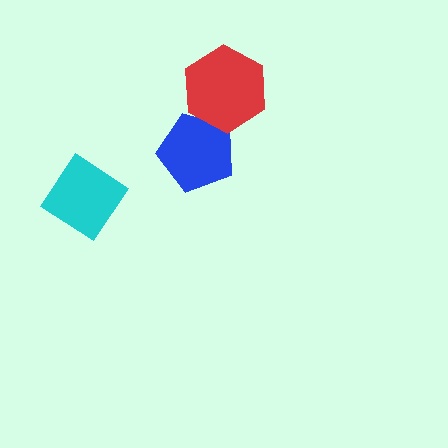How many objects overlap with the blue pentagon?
1 object overlaps with the blue pentagon.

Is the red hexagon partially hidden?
No, no other shape covers it.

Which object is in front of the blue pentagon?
The red hexagon is in front of the blue pentagon.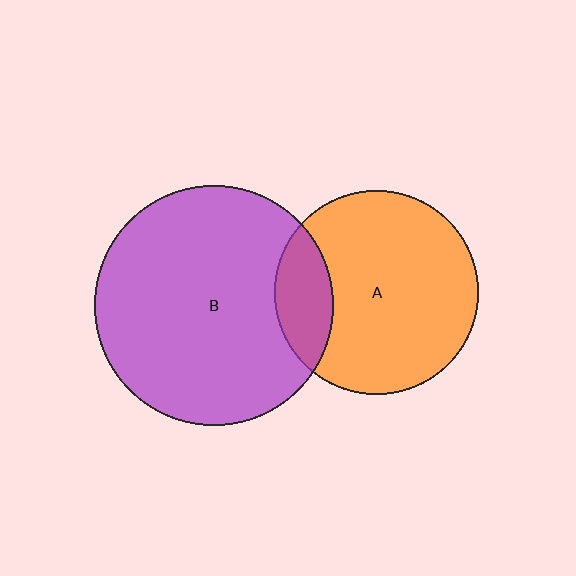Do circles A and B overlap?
Yes.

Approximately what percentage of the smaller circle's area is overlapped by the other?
Approximately 20%.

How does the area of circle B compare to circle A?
Approximately 1.4 times.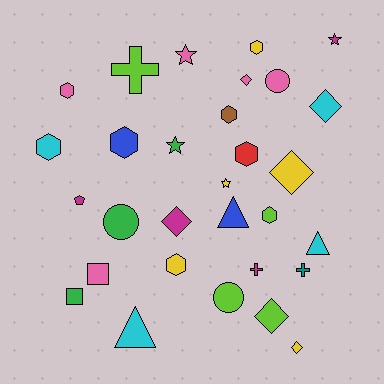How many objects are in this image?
There are 30 objects.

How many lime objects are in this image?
There are 4 lime objects.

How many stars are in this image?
There are 4 stars.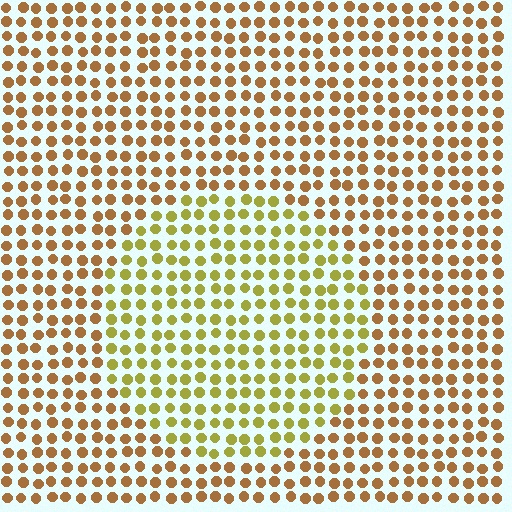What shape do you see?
I see a circle.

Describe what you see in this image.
The image is filled with small brown elements in a uniform arrangement. A circle-shaped region is visible where the elements are tinted to a slightly different hue, forming a subtle color boundary.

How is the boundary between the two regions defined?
The boundary is defined purely by a slight shift in hue (about 35 degrees). Spacing, size, and orientation are identical on both sides.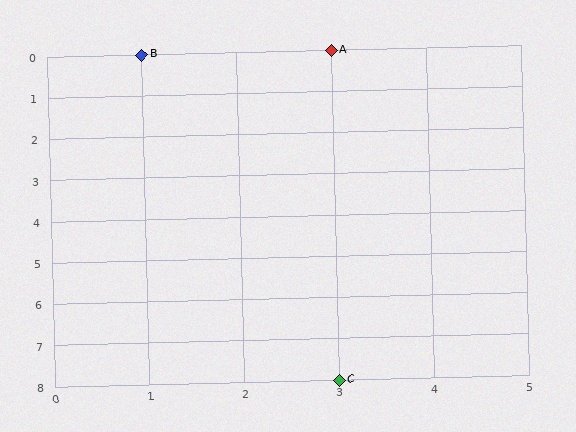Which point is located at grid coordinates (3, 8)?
Point C is at (3, 8).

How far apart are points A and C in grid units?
Points A and C are 8 rows apart.